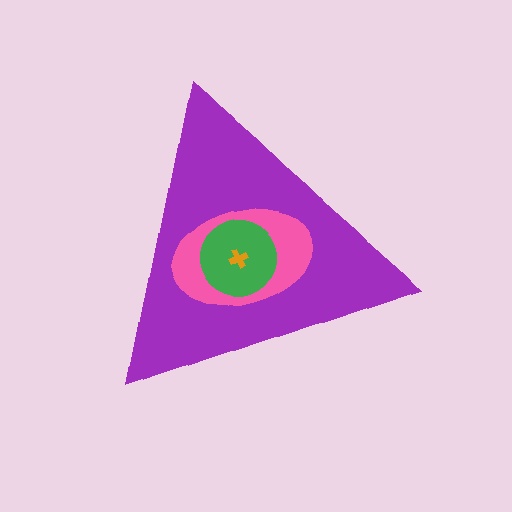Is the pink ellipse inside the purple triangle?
Yes.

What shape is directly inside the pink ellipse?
The green circle.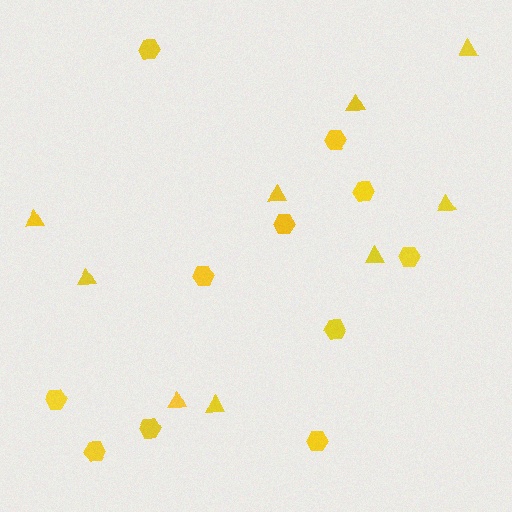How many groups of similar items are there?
There are 2 groups: one group of triangles (9) and one group of hexagons (11).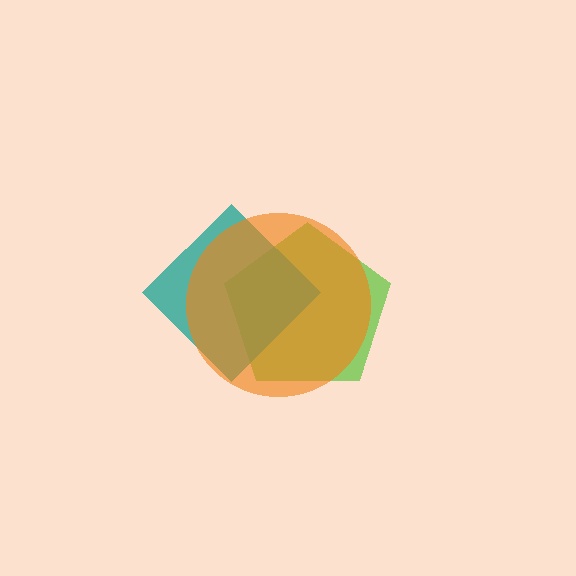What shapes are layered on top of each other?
The layered shapes are: a lime pentagon, a teal diamond, an orange circle.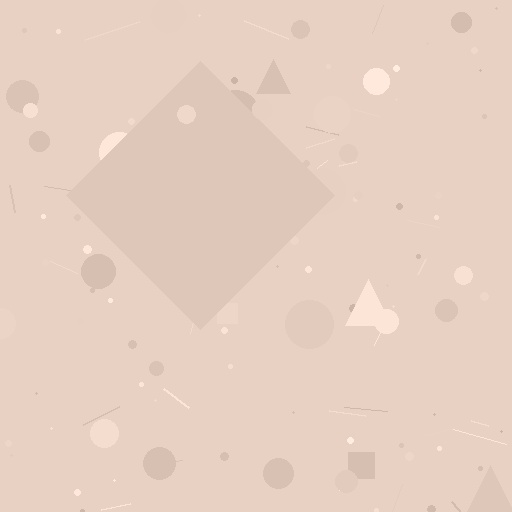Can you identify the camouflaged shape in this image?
The camouflaged shape is a diamond.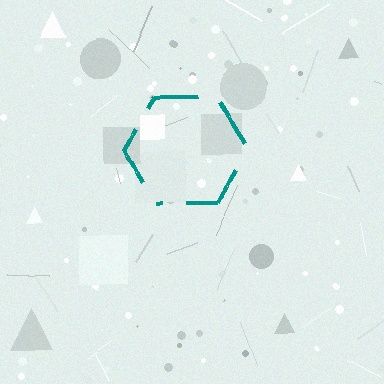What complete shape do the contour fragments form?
The contour fragments form a hexagon.